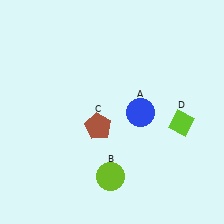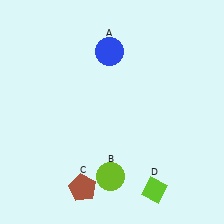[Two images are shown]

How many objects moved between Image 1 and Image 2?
3 objects moved between the two images.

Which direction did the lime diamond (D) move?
The lime diamond (D) moved down.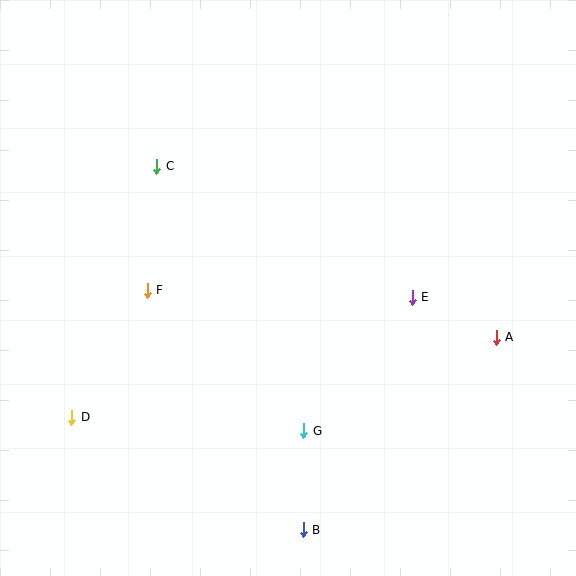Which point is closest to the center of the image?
Point E at (412, 297) is closest to the center.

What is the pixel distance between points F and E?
The distance between F and E is 265 pixels.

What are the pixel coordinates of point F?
Point F is at (147, 290).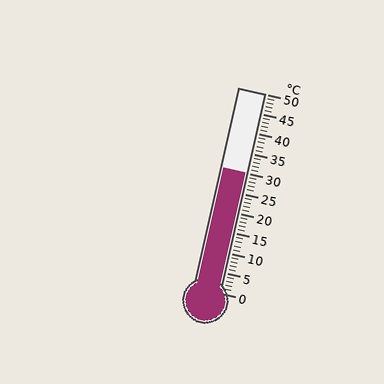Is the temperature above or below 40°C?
The temperature is below 40°C.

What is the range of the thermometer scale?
The thermometer scale ranges from 0°C to 50°C.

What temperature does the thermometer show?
The thermometer shows approximately 30°C.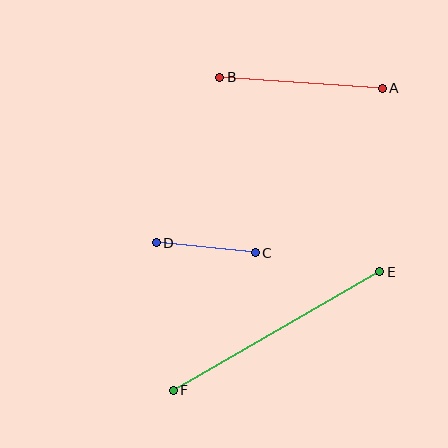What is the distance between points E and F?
The distance is approximately 238 pixels.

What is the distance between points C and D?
The distance is approximately 99 pixels.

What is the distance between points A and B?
The distance is approximately 163 pixels.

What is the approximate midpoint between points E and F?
The midpoint is at approximately (276, 331) pixels.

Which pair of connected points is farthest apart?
Points E and F are farthest apart.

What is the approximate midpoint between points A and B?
The midpoint is at approximately (301, 83) pixels.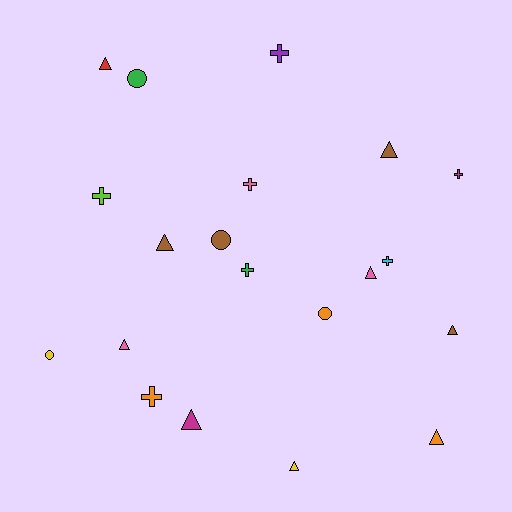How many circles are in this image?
There are 4 circles.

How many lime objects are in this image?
There is 1 lime object.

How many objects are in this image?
There are 20 objects.